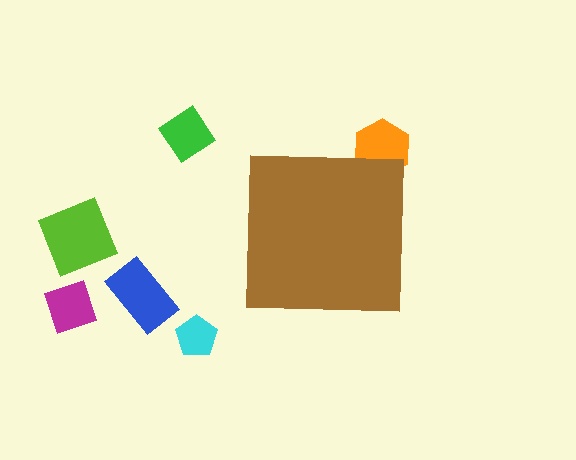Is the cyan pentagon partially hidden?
No, the cyan pentagon is fully visible.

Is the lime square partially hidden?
No, the lime square is fully visible.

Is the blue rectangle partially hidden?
No, the blue rectangle is fully visible.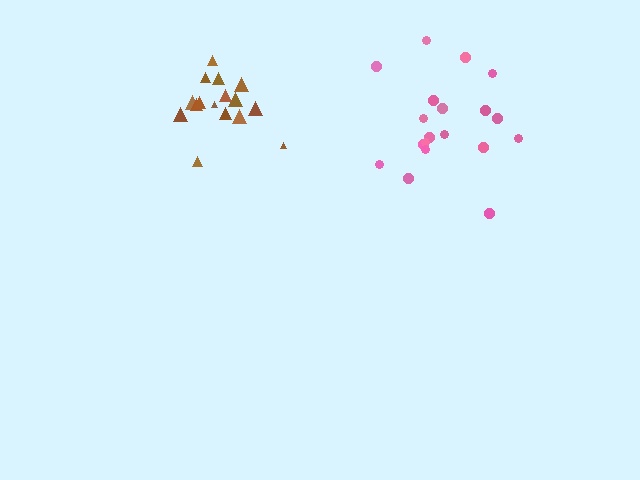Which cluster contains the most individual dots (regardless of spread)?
Pink (19).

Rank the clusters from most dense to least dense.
brown, pink.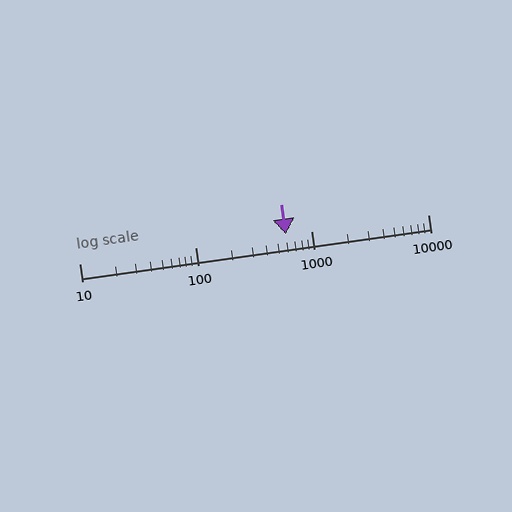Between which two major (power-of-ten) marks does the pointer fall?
The pointer is between 100 and 1000.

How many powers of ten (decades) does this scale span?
The scale spans 3 decades, from 10 to 10000.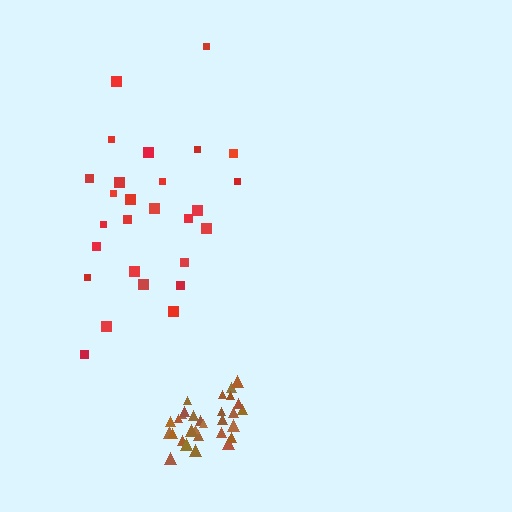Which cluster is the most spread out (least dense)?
Red.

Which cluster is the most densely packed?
Brown.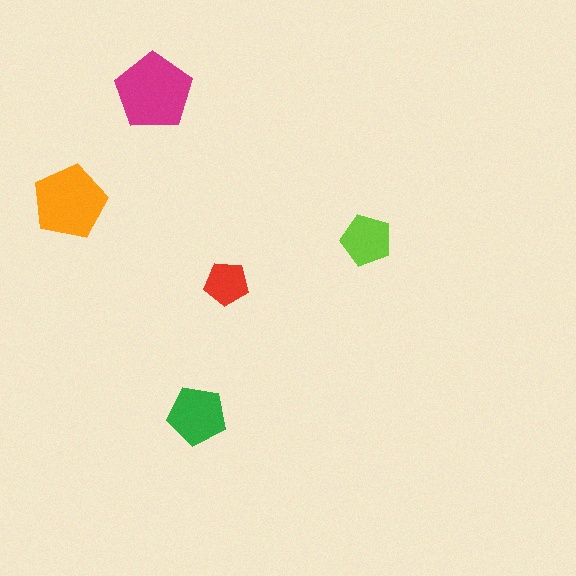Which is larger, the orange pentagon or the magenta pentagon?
The magenta one.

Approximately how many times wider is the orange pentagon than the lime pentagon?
About 1.5 times wider.